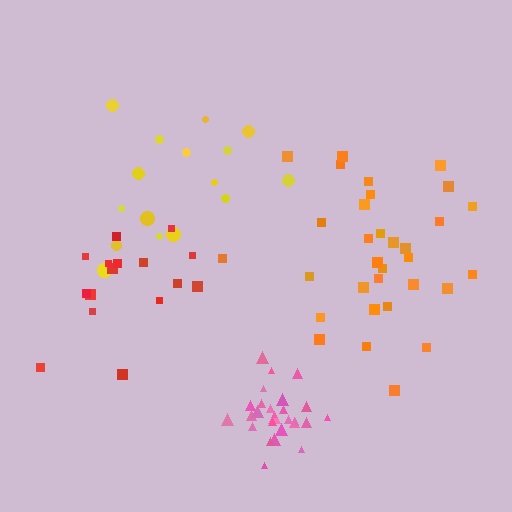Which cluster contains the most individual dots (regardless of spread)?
Orange (32).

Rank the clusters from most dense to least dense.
pink, orange, yellow, red.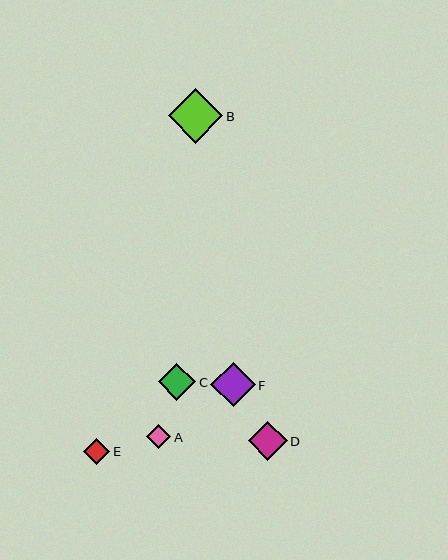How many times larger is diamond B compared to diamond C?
Diamond B is approximately 1.5 times the size of diamond C.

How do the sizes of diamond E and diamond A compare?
Diamond E and diamond A are approximately the same size.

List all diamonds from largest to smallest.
From largest to smallest: B, F, D, C, E, A.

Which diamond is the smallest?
Diamond A is the smallest with a size of approximately 24 pixels.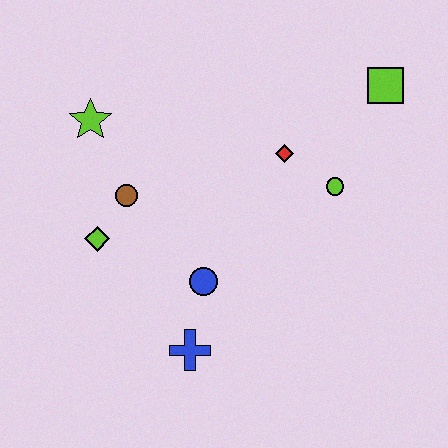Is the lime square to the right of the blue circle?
Yes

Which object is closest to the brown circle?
The lime diamond is closest to the brown circle.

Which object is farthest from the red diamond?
The blue cross is farthest from the red diamond.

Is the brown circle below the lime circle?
Yes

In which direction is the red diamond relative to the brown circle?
The red diamond is to the right of the brown circle.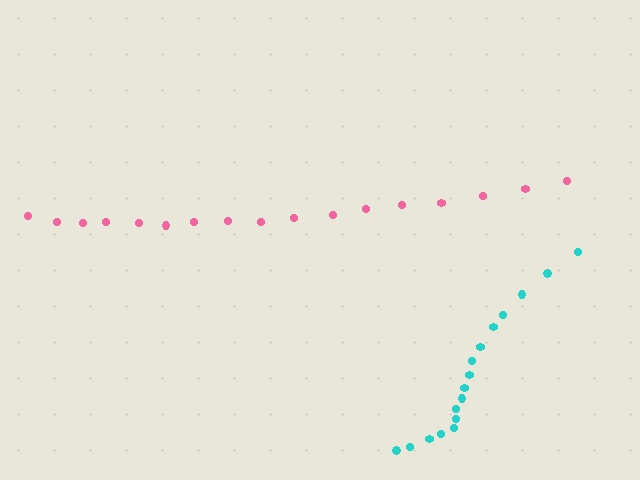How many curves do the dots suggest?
There are 2 distinct paths.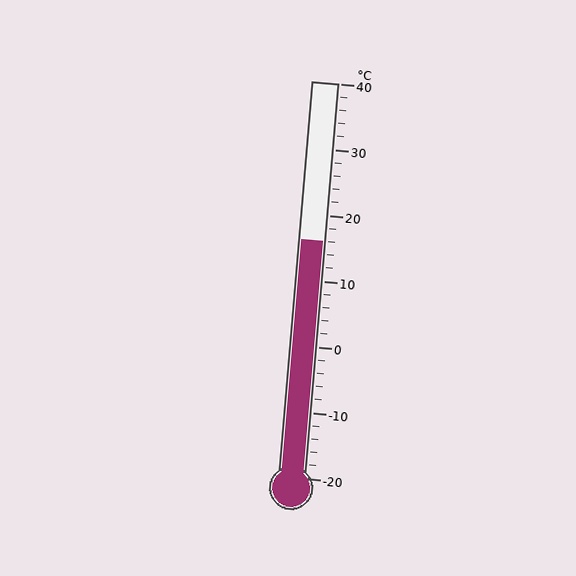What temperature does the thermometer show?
The thermometer shows approximately 16°C.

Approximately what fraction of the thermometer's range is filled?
The thermometer is filled to approximately 60% of its range.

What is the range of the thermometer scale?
The thermometer scale ranges from -20°C to 40°C.